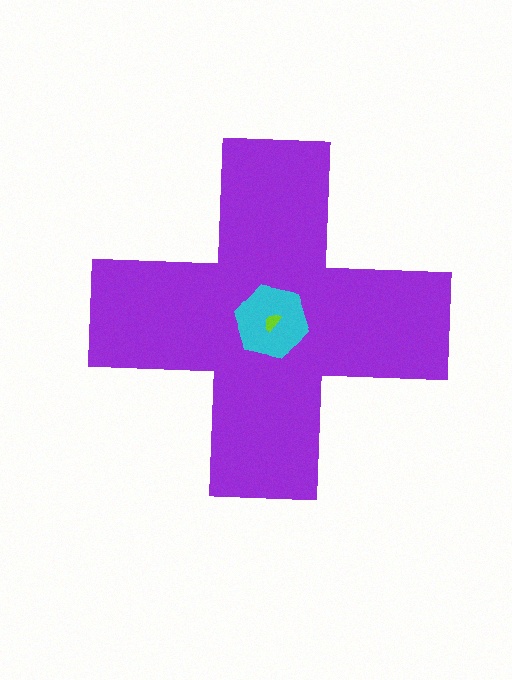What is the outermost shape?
The purple cross.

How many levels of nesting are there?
3.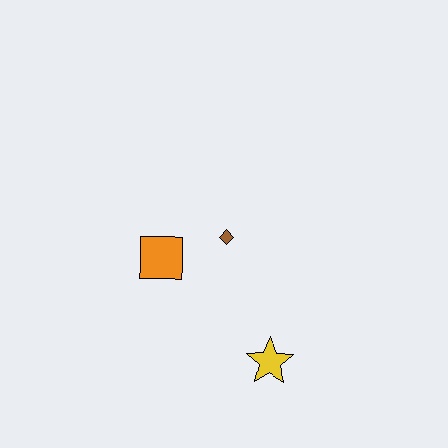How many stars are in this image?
There is 1 star.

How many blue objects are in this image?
There are no blue objects.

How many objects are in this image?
There are 3 objects.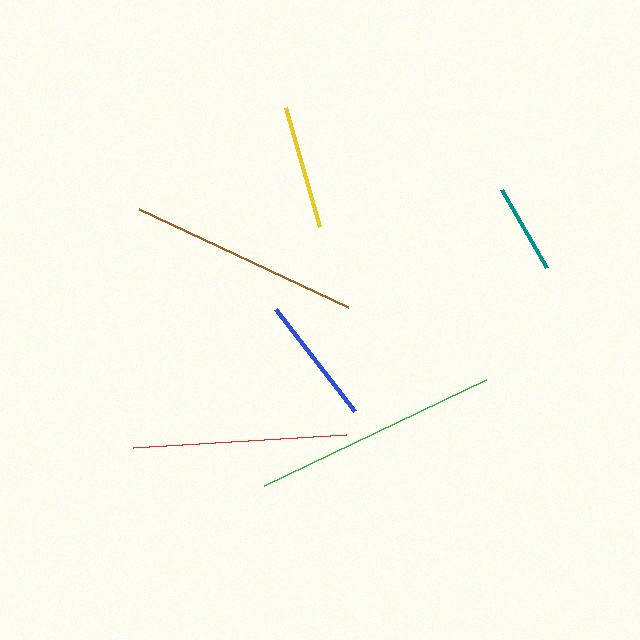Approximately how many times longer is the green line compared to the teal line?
The green line is approximately 2.7 times the length of the teal line.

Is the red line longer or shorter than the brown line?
The brown line is longer than the red line.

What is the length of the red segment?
The red segment is approximately 213 pixels long.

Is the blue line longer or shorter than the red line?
The red line is longer than the blue line.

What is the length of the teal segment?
The teal segment is approximately 90 pixels long.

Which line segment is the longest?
The green line is the longest at approximately 246 pixels.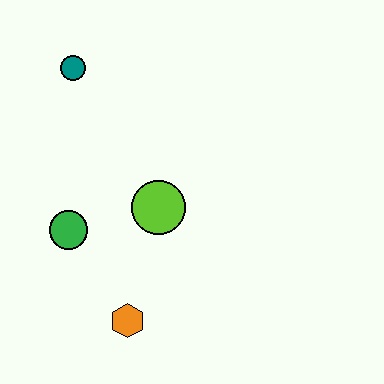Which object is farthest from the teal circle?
The orange hexagon is farthest from the teal circle.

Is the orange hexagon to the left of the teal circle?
No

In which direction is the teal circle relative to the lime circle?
The teal circle is above the lime circle.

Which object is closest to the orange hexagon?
The green circle is closest to the orange hexagon.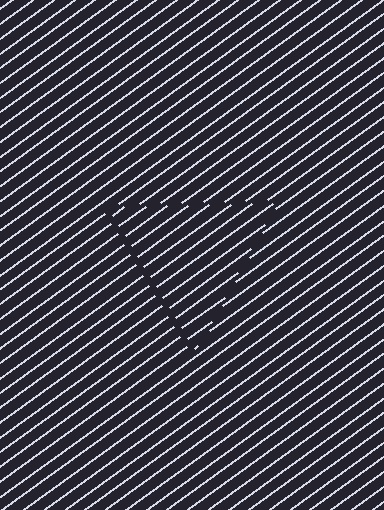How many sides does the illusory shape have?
3 sides — the line-ends trace a triangle.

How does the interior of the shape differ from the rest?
The interior of the shape contains the same grating, shifted by half a period — the contour is defined by the phase discontinuity where line-ends from the inner and outer gratings abut.